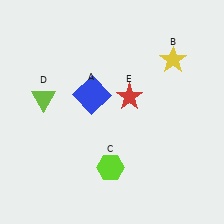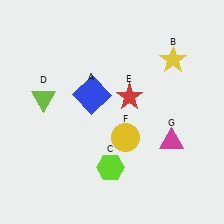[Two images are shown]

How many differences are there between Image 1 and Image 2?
There are 2 differences between the two images.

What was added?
A yellow circle (F), a magenta triangle (G) were added in Image 2.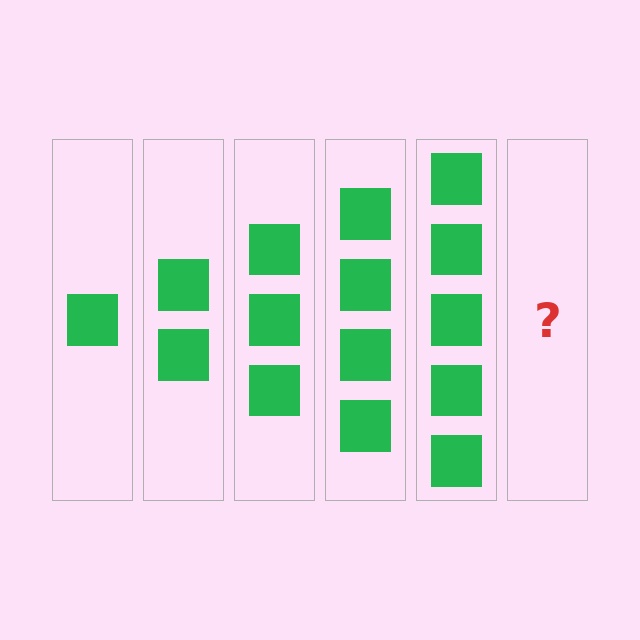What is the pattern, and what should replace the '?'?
The pattern is that each step adds one more square. The '?' should be 6 squares.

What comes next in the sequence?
The next element should be 6 squares.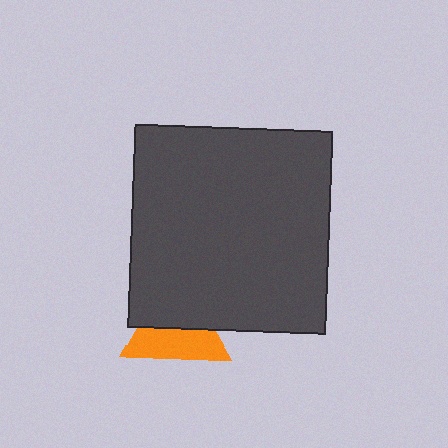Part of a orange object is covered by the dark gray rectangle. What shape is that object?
It is a triangle.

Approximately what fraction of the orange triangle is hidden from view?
Roughly 49% of the orange triangle is hidden behind the dark gray rectangle.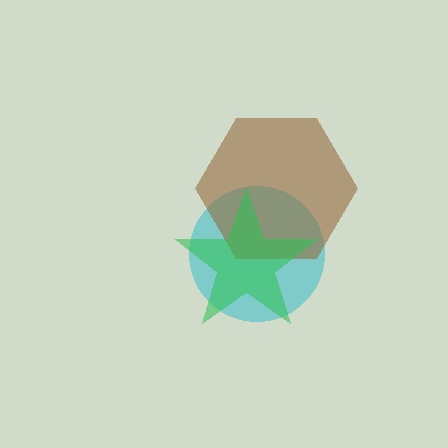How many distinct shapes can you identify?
There are 3 distinct shapes: a cyan circle, a brown hexagon, a green star.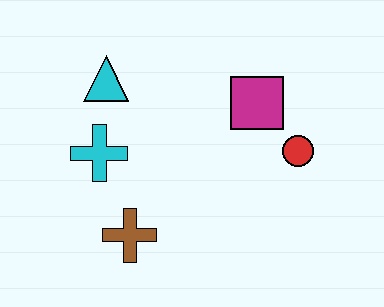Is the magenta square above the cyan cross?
Yes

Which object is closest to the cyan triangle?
The cyan cross is closest to the cyan triangle.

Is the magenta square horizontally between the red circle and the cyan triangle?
Yes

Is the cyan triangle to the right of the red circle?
No